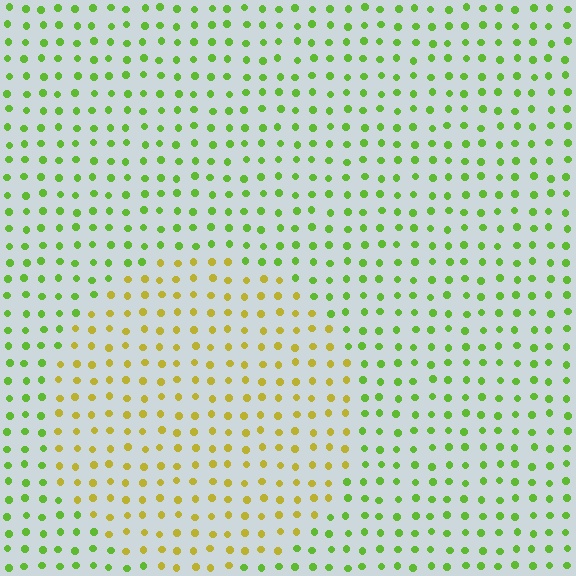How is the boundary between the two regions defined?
The boundary is defined purely by a slight shift in hue (about 44 degrees). Spacing, size, and orientation are identical on both sides.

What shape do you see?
I see a circle.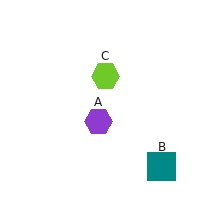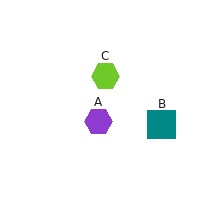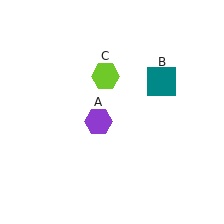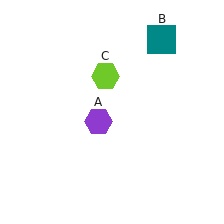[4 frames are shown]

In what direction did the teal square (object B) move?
The teal square (object B) moved up.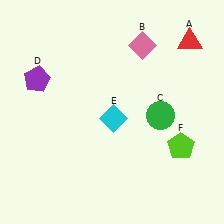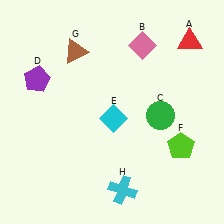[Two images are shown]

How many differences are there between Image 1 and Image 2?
There are 2 differences between the two images.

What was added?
A brown triangle (G), a cyan cross (H) were added in Image 2.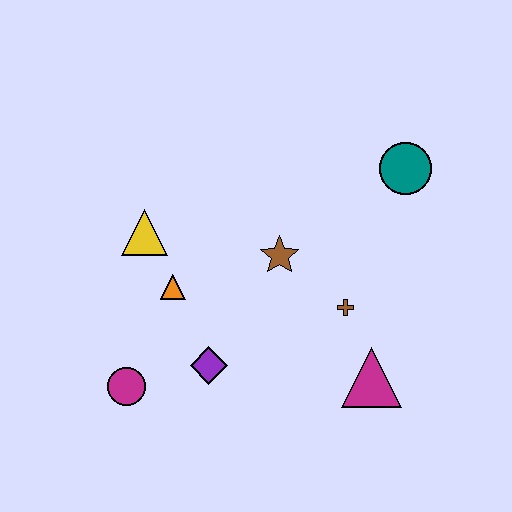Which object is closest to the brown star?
The brown cross is closest to the brown star.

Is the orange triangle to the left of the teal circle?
Yes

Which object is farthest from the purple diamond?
The teal circle is farthest from the purple diamond.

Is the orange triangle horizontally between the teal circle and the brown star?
No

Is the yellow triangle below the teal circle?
Yes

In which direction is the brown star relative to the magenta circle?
The brown star is to the right of the magenta circle.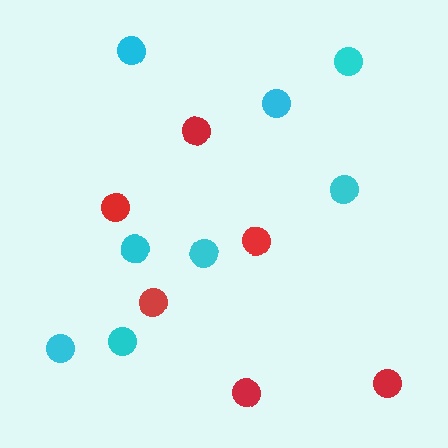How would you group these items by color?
There are 2 groups: one group of cyan circles (8) and one group of red circles (6).